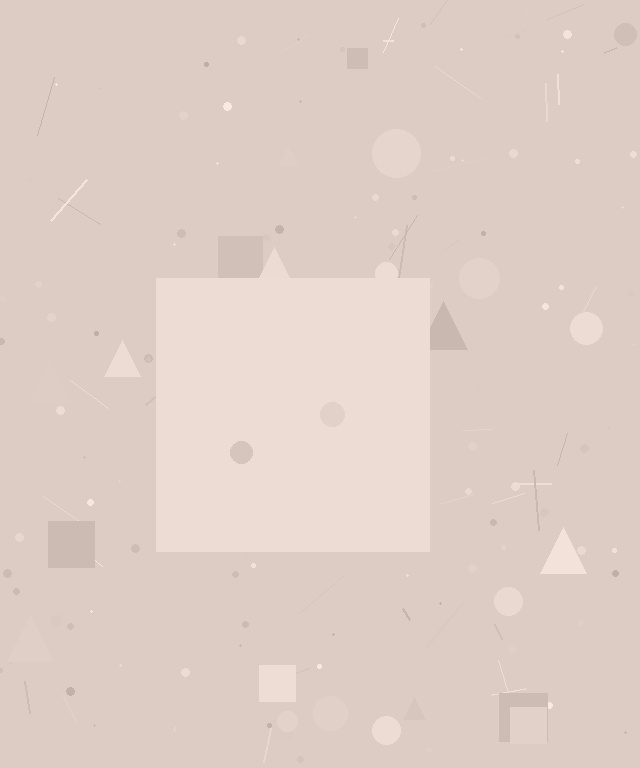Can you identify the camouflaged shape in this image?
The camouflaged shape is a square.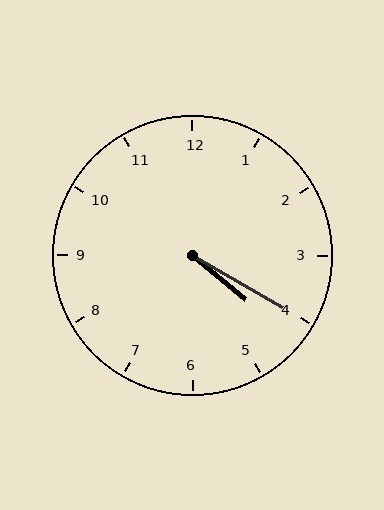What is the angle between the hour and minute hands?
Approximately 10 degrees.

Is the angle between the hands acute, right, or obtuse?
It is acute.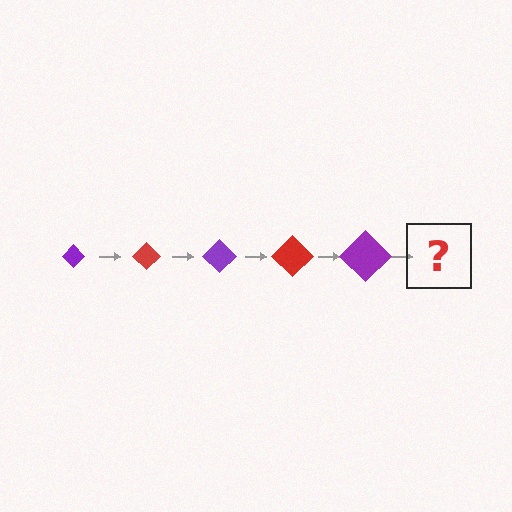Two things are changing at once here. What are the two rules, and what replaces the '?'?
The two rules are that the diamond grows larger each step and the color cycles through purple and red. The '?' should be a red diamond, larger than the previous one.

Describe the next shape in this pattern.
It should be a red diamond, larger than the previous one.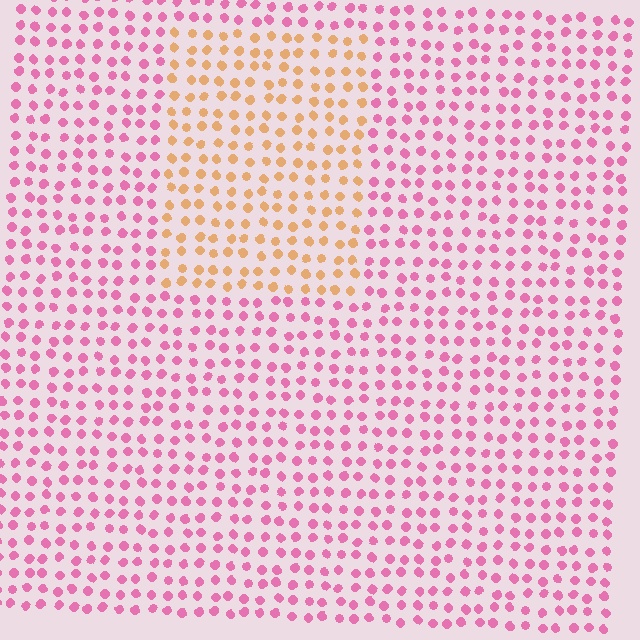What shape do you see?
I see a rectangle.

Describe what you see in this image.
The image is filled with small pink elements in a uniform arrangement. A rectangle-shaped region is visible where the elements are tinted to a slightly different hue, forming a subtle color boundary.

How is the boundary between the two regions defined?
The boundary is defined purely by a slight shift in hue (about 62 degrees). Spacing, size, and orientation are identical on both sides.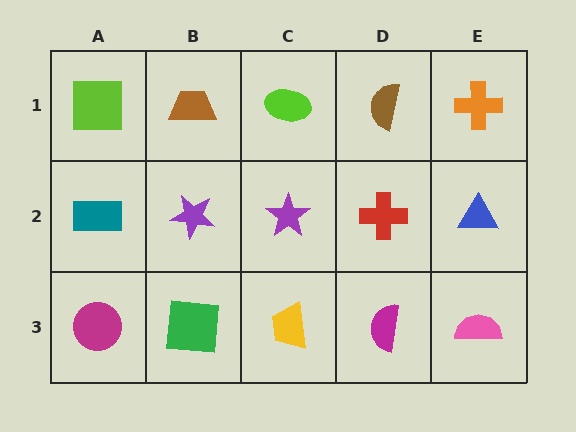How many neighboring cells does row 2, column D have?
4.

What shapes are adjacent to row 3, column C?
A purple star (row 2, column C), a green square (row 3, column B), a magenta semicircle (row 3, column D).